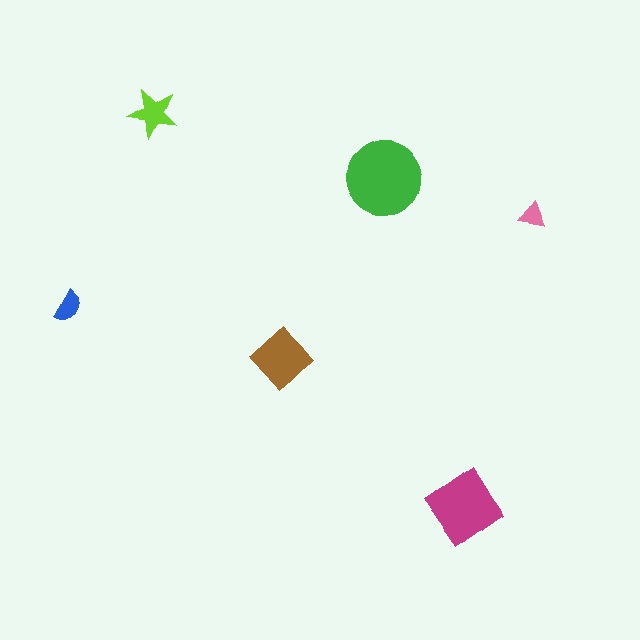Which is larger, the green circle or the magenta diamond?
The green circle.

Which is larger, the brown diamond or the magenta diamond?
The magenta diamond.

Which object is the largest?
The green circle.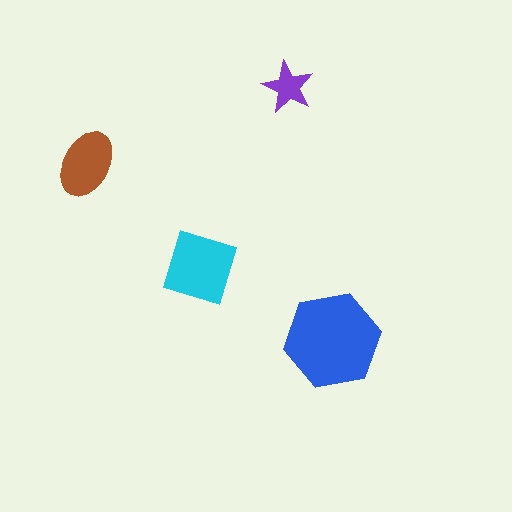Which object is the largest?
The blue hexagon.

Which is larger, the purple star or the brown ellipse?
The brown ellipse.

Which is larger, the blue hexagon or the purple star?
The blue hexagon.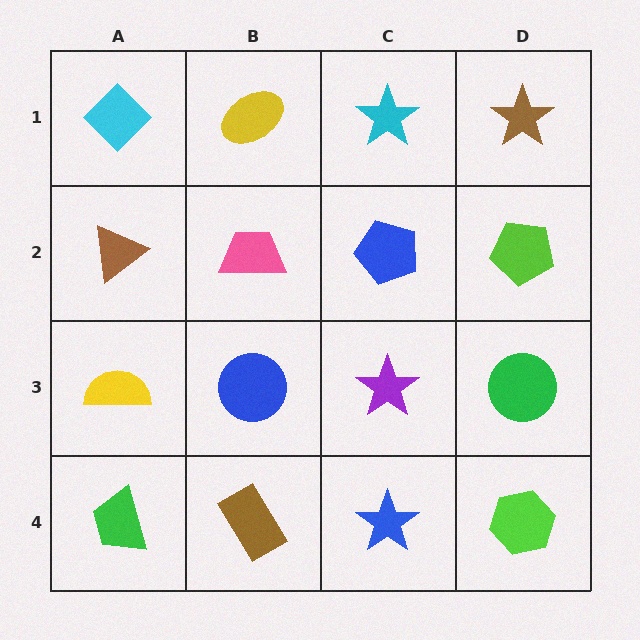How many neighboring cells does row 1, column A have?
2.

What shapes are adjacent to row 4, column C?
A purple star (row 3, column C), a brown rectangle (row 4, column B), a lime hexagon (row 4, column D).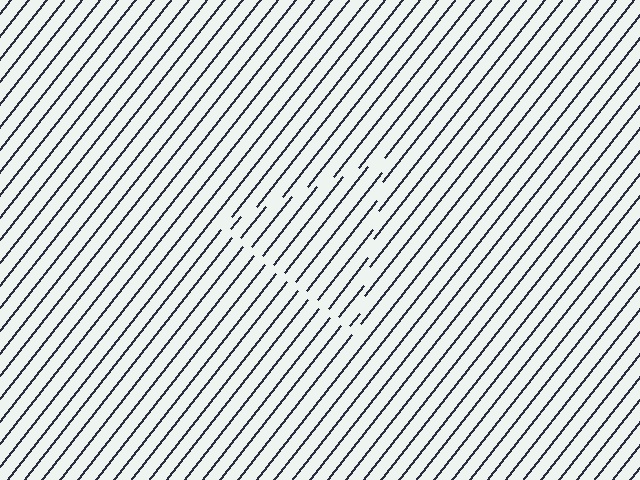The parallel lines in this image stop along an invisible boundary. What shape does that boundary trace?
An illusory triangle. The interior of the shape contains the same grating, shifted by half a period — the contour is defined by the phase discontinuity where line-ends from the inner and outer gratings abut.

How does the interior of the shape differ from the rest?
The interior of the shape contains the same grating, shifted by half a period — the contour is defined by the phase discontinuity where line-ends from the inner and outer gratings abut.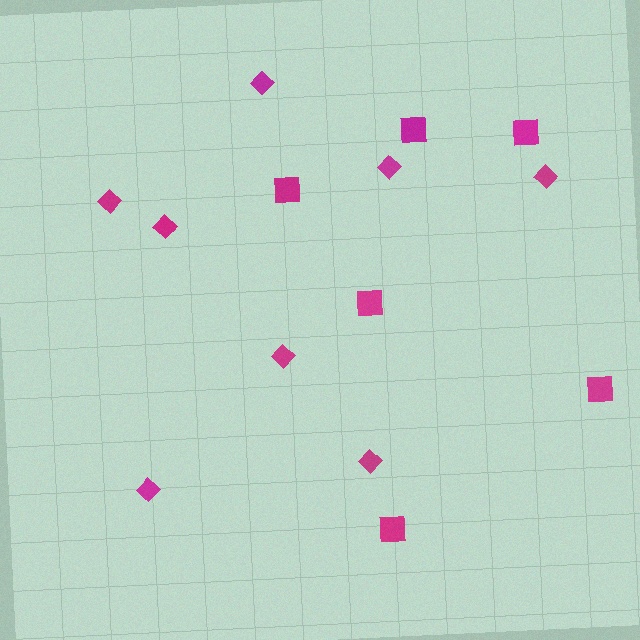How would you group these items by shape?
There are 2 groups: one group of diamonds (8) and one group of squares (6).